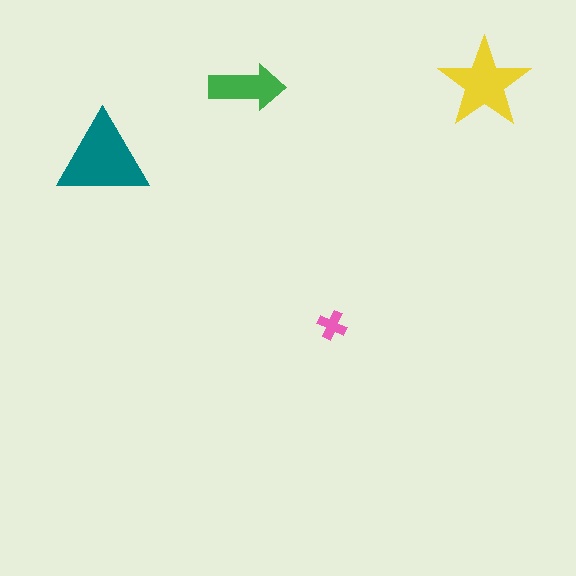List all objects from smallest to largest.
The pink cross, the green arrow, the yellow star, the teal triangle.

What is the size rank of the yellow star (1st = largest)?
2nd.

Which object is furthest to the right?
The yellow star is rightmost.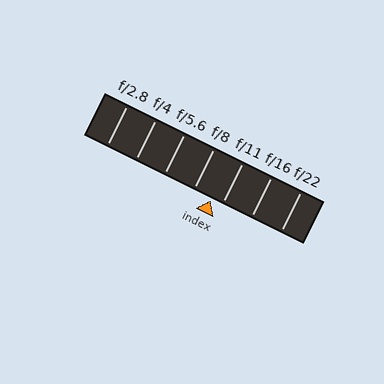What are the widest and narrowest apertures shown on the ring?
The widest aperture shown is f/2.8 and the narrowest is f/22.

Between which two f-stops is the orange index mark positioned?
The index mark is between f/8 and f/11.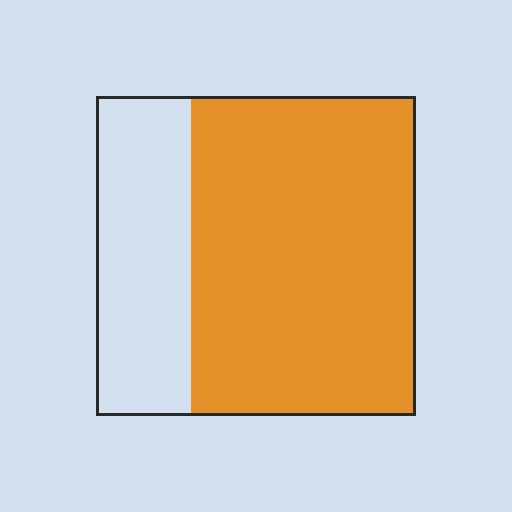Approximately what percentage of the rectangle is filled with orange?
Approximately 70%.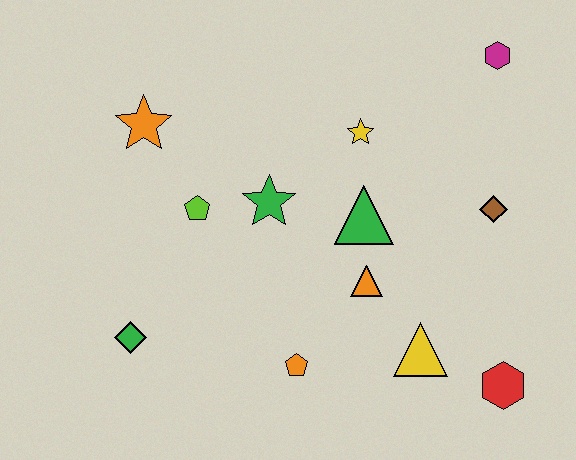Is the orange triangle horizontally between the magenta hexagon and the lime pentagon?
Yes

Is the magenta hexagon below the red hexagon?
No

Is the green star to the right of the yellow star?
No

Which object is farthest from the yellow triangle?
The orange star is farthest from the yellow triangle.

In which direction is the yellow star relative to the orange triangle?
The yellow star is above the orange triangle.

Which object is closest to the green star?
The lime pentagon is closest to the green star.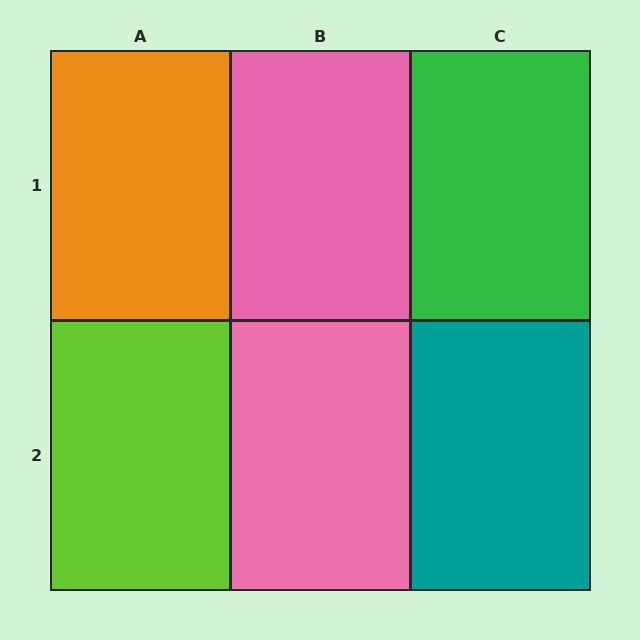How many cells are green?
1 cell is green.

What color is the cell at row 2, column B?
Pink.